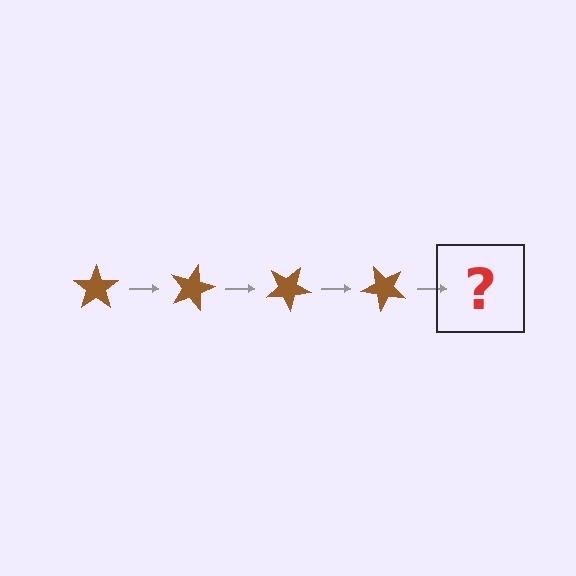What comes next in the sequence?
The next element should be a brown star rotated 60 degrees.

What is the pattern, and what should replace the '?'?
The pattern is that the star rotates 15 degrees each step. The '?' should be a brown star rotated 60 degrees.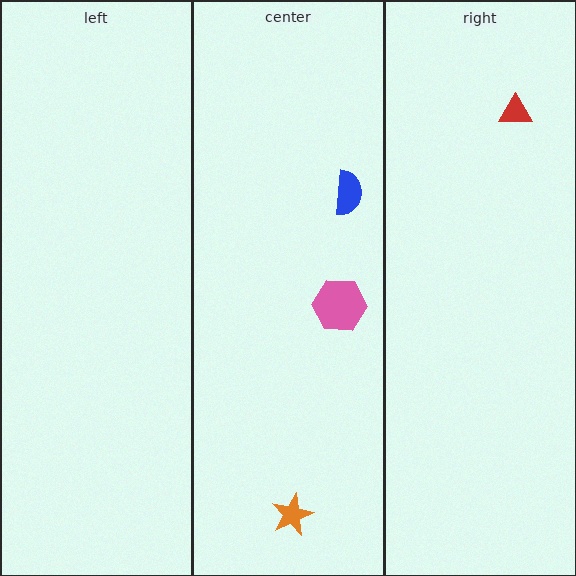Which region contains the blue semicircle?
The center region.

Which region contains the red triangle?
The right region.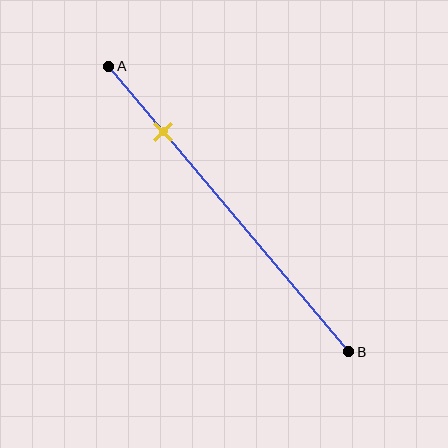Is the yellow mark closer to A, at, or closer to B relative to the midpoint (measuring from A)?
The yellow mark is closer to point A than the midpoint of segment AB.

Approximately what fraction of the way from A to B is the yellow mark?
The yellow mark is approximately 25% of the way from A to B.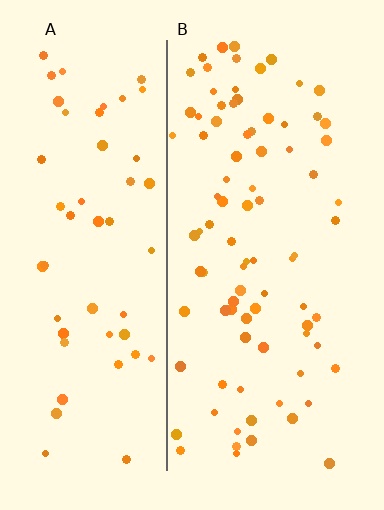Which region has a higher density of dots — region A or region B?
B (the right).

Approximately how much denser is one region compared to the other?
Approximately 1.6× — region B over region A.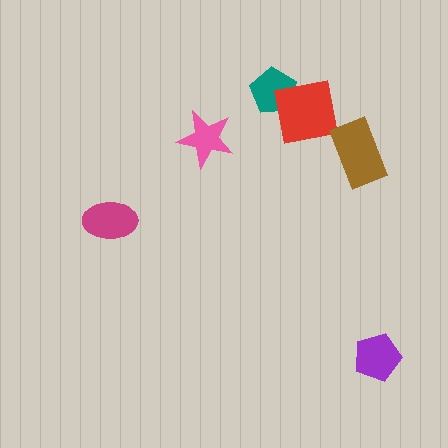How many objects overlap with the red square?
1 object overlaps with the red square.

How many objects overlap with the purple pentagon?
0 objects overlap with the purple pentagon.